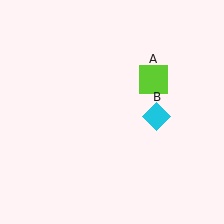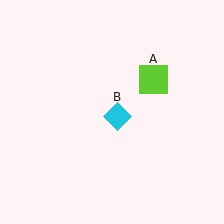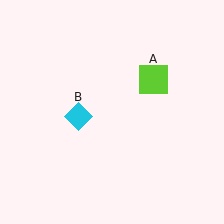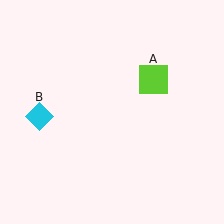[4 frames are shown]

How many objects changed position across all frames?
1 object changed position: cyan diamond (object B).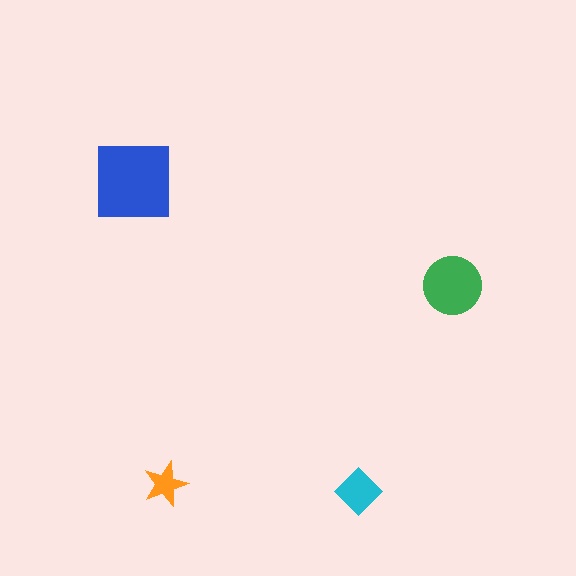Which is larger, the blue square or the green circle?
The blue square.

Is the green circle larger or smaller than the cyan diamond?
Larger.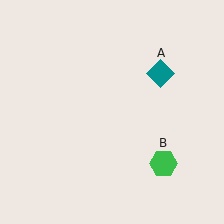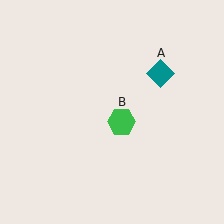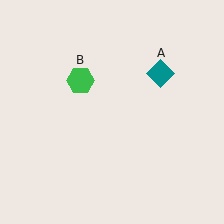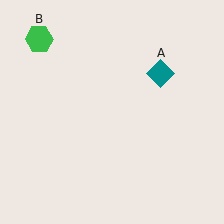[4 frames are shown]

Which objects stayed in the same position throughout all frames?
Teal diamond (object A) remained stationary.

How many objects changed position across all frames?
1 object changed position: green hexagon (object B).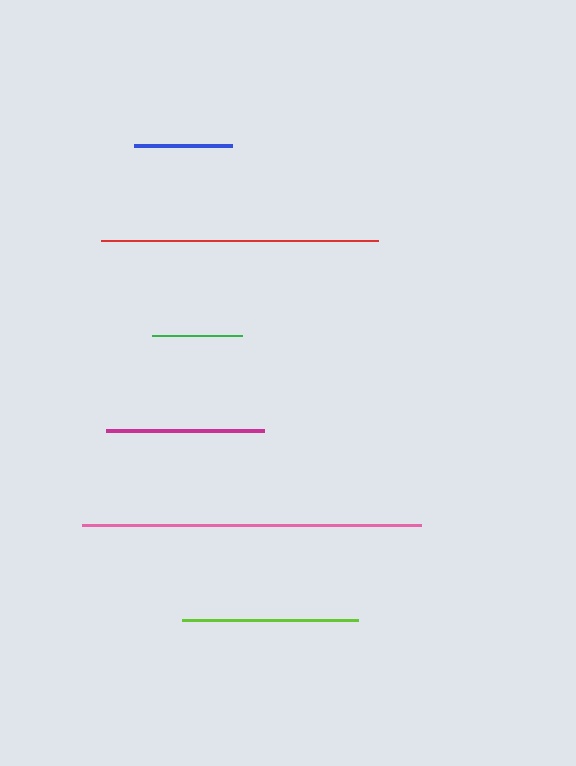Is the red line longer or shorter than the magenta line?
The red line is longer than the magenta line.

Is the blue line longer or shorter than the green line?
The blue line is longer than the green line.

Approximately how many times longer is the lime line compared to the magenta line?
The lime line is approximately 1.1 times the length of the magenta line.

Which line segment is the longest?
The pink line is the longest at approximately 340 pixels.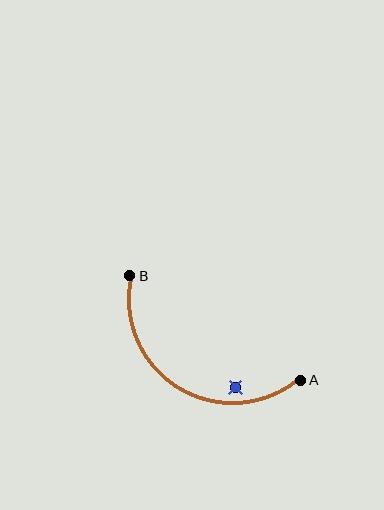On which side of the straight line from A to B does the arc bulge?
The arc bulges below the straight line connecting A and B.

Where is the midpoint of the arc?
The arc midpoint is the point on the curve farthest from the straight line joining A and B. It sits below that line.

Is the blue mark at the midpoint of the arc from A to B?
No — the blue mark does not lie on the arc at all. It sits slightly inside the curve.